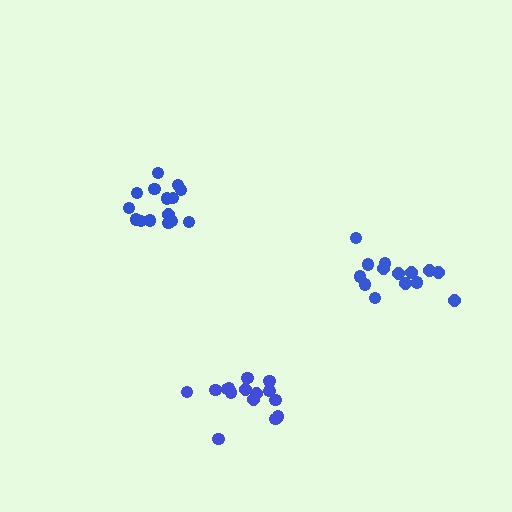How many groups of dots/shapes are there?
There are 3 groups.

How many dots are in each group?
Group 1: 15 dots, Group 2: 14 dots, Group 3: 15 dots (44 total).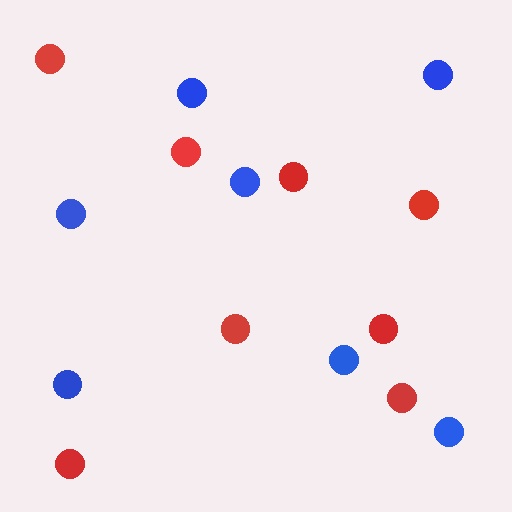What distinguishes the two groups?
There are 2 groups: one group of red circles (8) and one group of blue circles (7).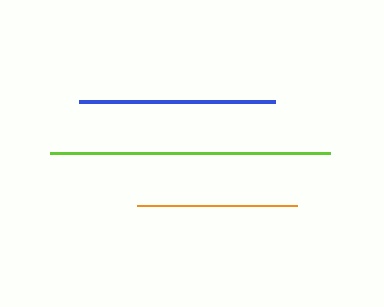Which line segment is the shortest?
The orange line is the shortest at approximately 160 pixels.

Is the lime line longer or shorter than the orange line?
The lime line is longer than the orange line.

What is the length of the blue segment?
The blue segment is approximately 196 pixels long.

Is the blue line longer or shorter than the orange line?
The blue line is longer than the orange line.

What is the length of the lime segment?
The lime segment is approximately 281 pixels long.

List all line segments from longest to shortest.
From longest to shortest: lime, blue, orange.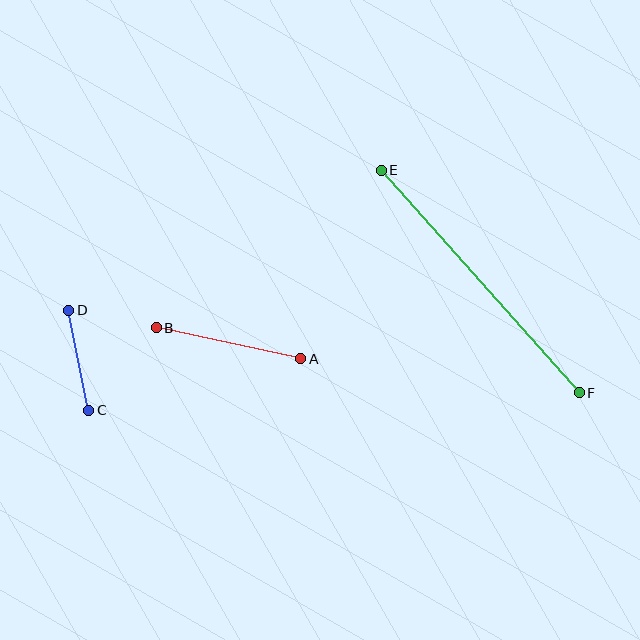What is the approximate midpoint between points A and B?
The midpoint is at approximately (229, 343) pixels.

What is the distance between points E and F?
The distance is approximately 298 pixels.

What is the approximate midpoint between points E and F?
The midpoint is at approximately (480, 281) pixels.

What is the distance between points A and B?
The distance is approximately 148 pixels.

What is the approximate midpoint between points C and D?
The midpoint is at approximately (79, 360) pixels.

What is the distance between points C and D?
The distance is approximately 102 pixels.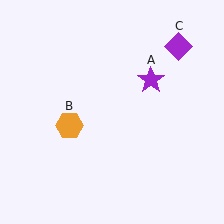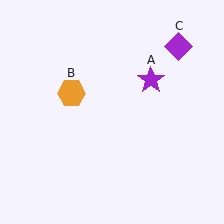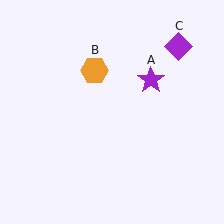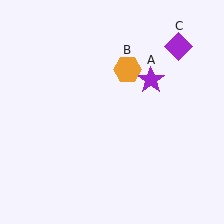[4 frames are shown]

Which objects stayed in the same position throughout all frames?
Purple star (object A) and purple diamond (object C) remained stationary.